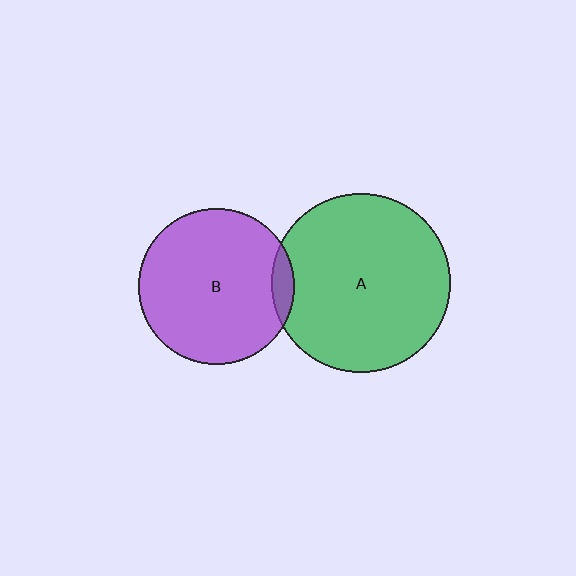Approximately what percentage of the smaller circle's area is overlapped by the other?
Approximately 5%.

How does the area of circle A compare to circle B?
Approximately 1.3 times.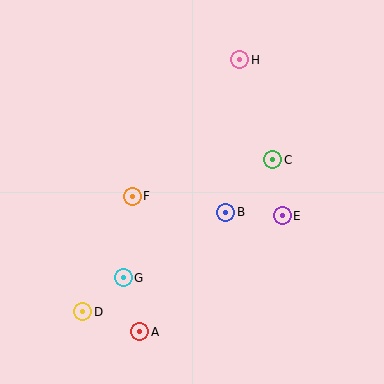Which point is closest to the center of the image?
Point B at (226, 212) is closest to the center.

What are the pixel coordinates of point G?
Point G is at (123, 278).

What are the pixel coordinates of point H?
Point H is at (240, 60).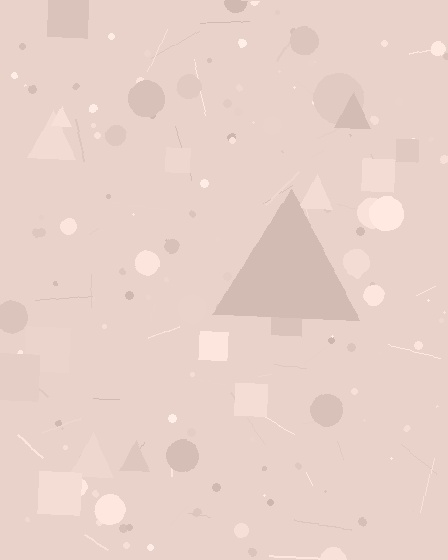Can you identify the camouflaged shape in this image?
The camouflaged shape is a triangle.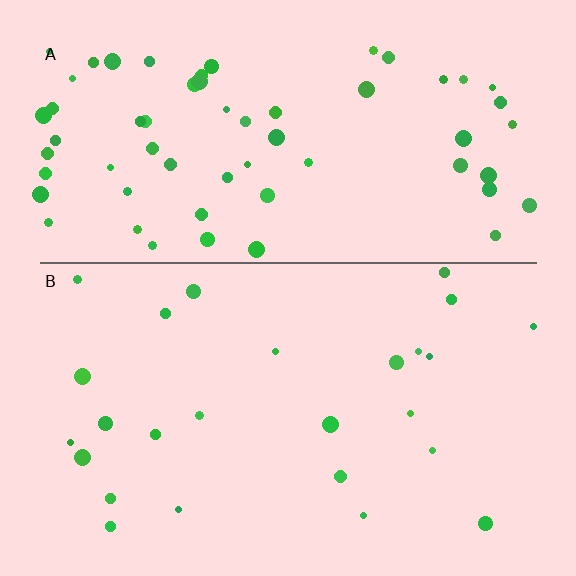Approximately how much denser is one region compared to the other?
Approximately 2.4× — region A over region B.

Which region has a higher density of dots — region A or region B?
A (the top).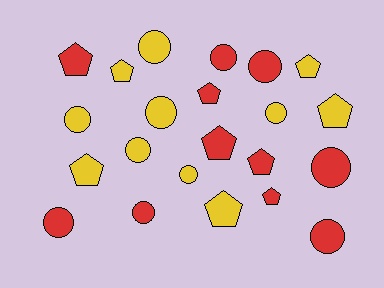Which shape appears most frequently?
Circle, with 12 objects.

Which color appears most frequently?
Yellow, with 11 objects.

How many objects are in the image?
There are 22 objects.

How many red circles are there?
There are 6 red circles.